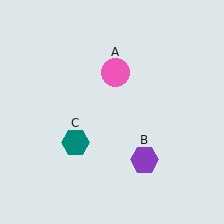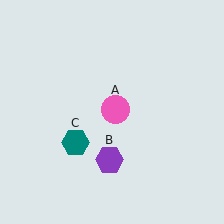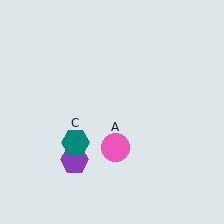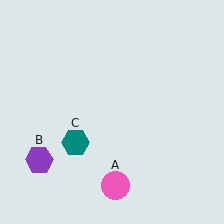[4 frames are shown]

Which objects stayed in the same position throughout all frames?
Teal hexagon (object C) remained stationary.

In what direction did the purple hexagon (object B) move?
The purple hexagon (object B) moved left.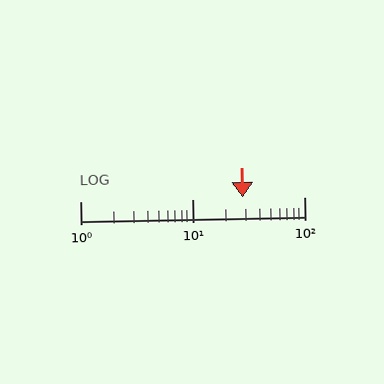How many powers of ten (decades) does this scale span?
The scale spans 2 decades, from 1 to 100.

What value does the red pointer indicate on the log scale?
The pointer indicates approximately 28.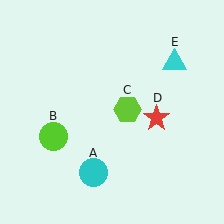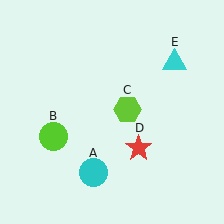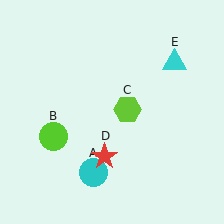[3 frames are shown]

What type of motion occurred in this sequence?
The red star (object D) rotated clockwise around the center of the scene.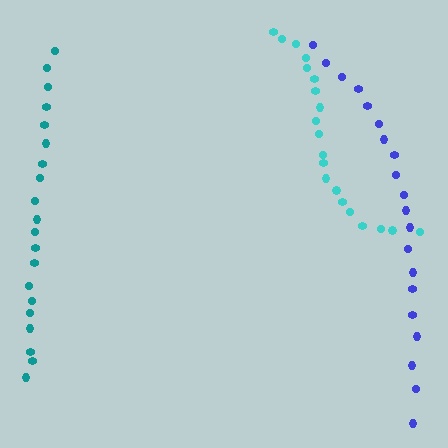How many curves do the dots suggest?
There are 3 distinct paths.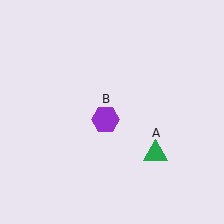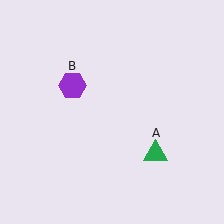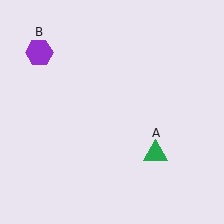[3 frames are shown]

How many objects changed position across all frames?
1 object changed position: purple hexagon (object B).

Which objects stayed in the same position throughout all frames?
Green triangle (object A) remained stationary.